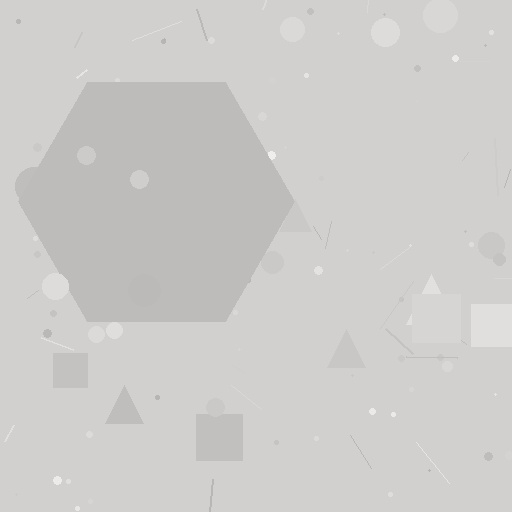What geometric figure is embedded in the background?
A hexagon is embedded in the background.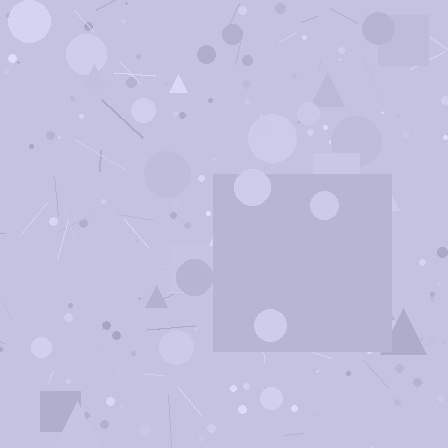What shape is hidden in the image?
A square is hidden in the image.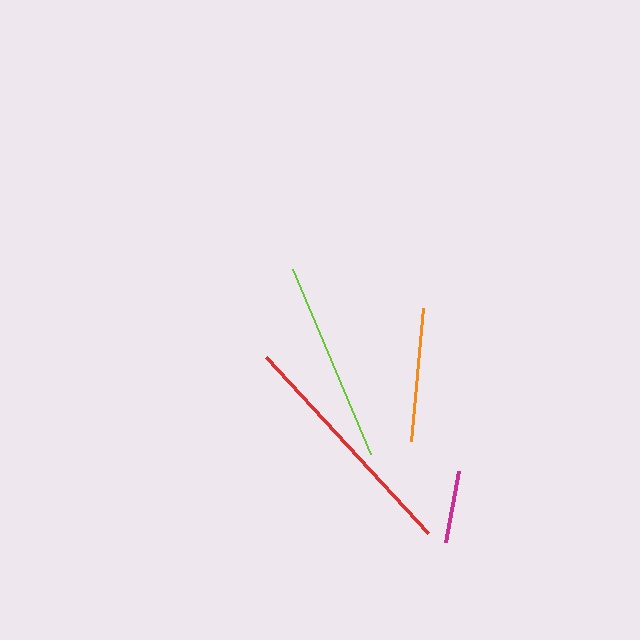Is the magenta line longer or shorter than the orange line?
The orange line is longer than the magenta line.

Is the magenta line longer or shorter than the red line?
The red line is longer than the magenta line.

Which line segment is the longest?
The red line is the longest at approximately 239 pixels.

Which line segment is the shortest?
The magenta line is the shortest at approximately 72 pixels.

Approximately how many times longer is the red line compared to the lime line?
The red line is approximately 1.2 times the length of the lime line.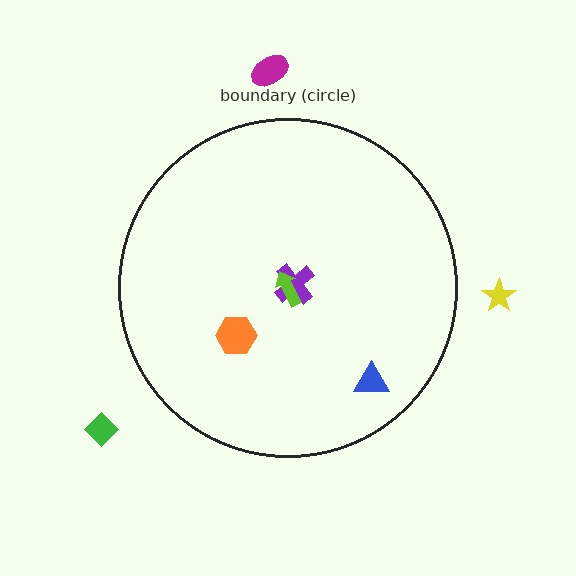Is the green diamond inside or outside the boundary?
Outside.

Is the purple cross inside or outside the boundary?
Inside.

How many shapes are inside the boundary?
4 inside, 3 outside.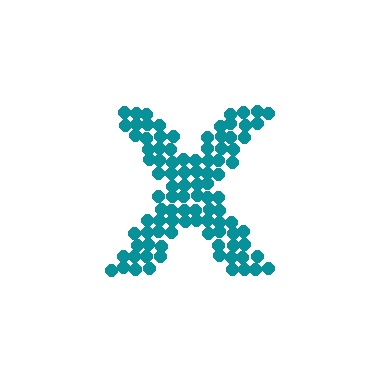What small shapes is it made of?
It is made of small circles.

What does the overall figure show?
The overall figure shows the letter X.